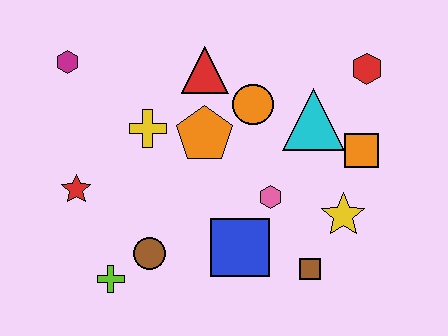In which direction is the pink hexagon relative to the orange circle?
The pink hexagon is below the orange circle.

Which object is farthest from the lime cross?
The red hexagon is farthest from the lime cross.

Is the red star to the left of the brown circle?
Yes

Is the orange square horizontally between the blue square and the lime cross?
No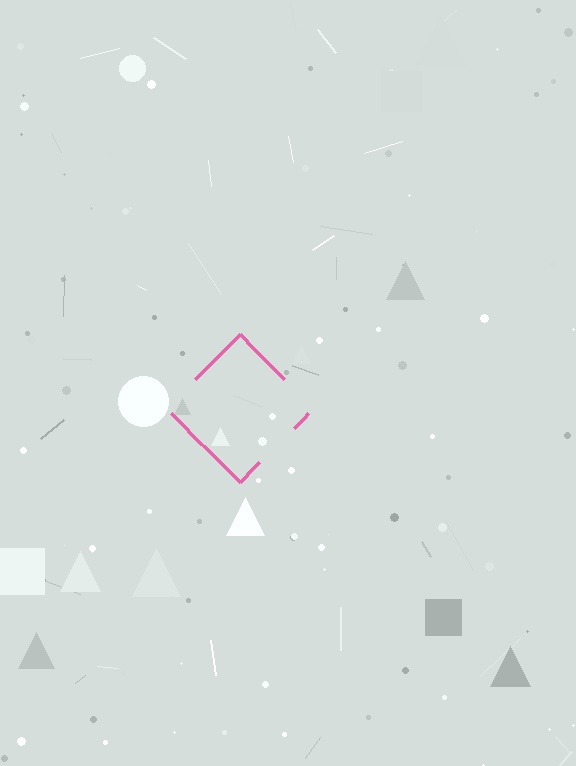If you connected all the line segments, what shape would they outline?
They would outline a diamond.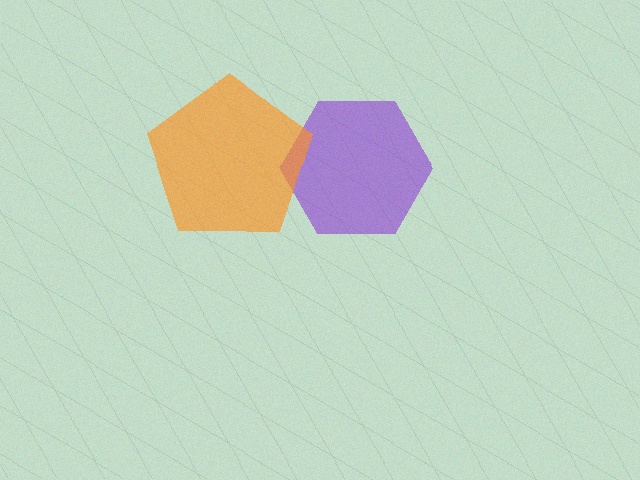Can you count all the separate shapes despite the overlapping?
Yes, there are 2 separate shapes.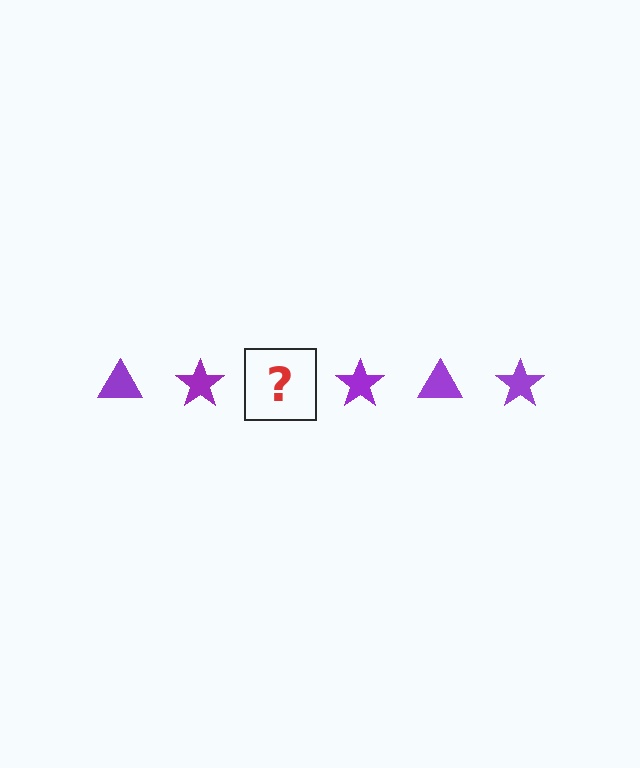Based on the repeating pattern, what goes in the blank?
The blank should be a purple triangle.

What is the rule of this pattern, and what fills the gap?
The rule is that the pattern cycles through triangle, star shapes in purple. The gap should be filled with a purple triangle.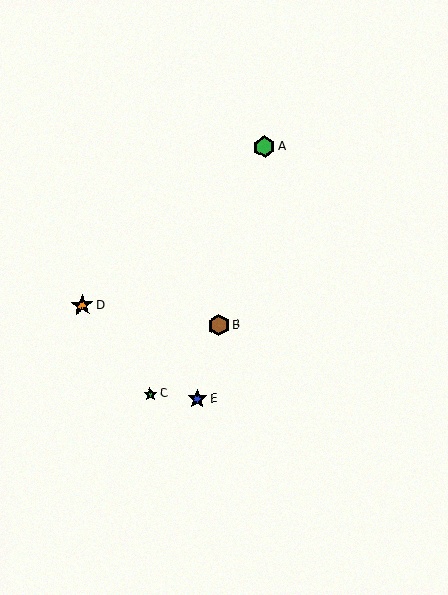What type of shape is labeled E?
Shape E is a blue star.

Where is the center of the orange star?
The center of the orange star is at (82, 305).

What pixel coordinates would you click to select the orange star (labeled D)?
Click at (82, 305) to select the orange star D.